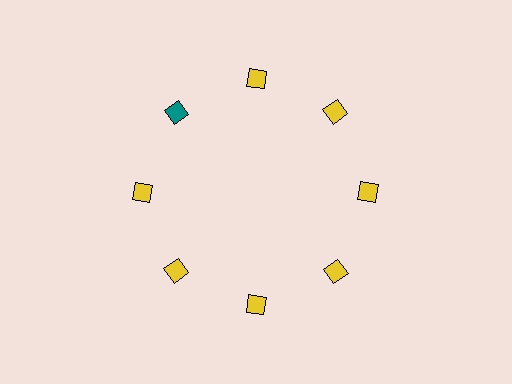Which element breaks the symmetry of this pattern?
The teal diamond at roughly the 10 o'clock position breaks the symmetry. All other shapes are yellow diamonds.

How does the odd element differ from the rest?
It has a different color: teal instead of yellow.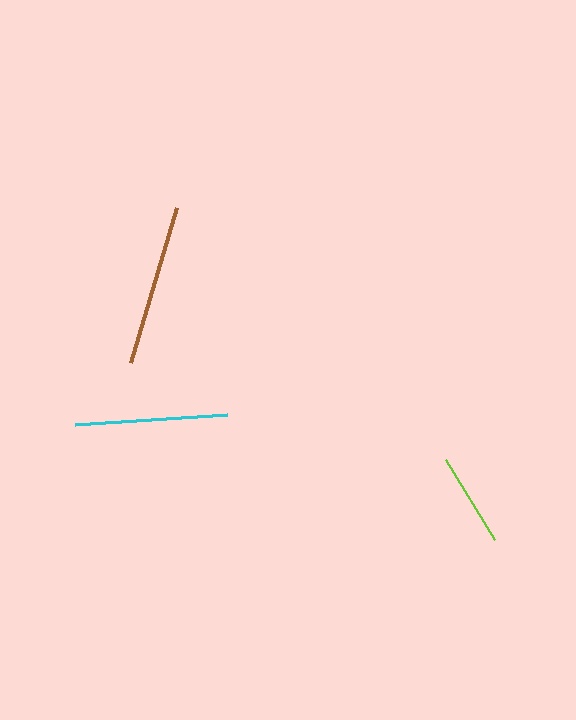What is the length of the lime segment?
The lime segment is approximately 93 pixels long.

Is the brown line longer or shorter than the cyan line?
The brown line is longer than the cyan line.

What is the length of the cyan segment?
The cyan segment is approximately 153 pixels long.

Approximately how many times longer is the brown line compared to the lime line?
The brown line is approximately 1.7 times the length of the lime line.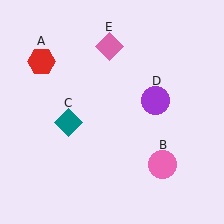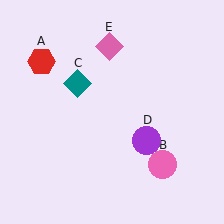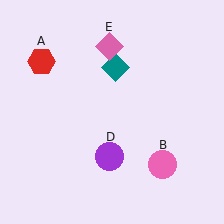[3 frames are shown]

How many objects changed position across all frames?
2 objects changed position: teal diamond (object C), purple circle (object D).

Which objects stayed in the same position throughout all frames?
Red hexagon (object A) and pink circle (object B) and pink diamond (object E) remained stationary.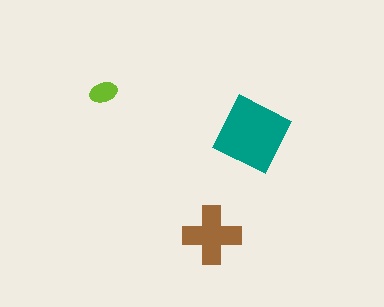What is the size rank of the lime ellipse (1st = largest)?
3rd.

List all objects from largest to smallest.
The teal square, the brown cross, the lime ellipse.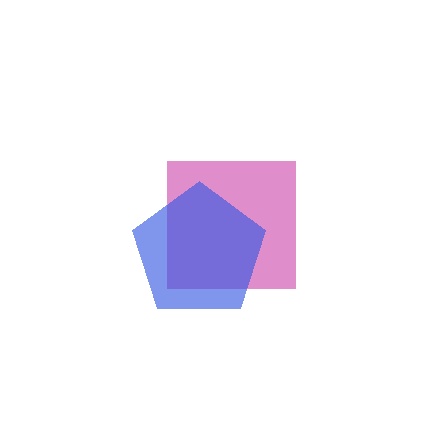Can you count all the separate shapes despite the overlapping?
Yes, there are 2 separate shapes.